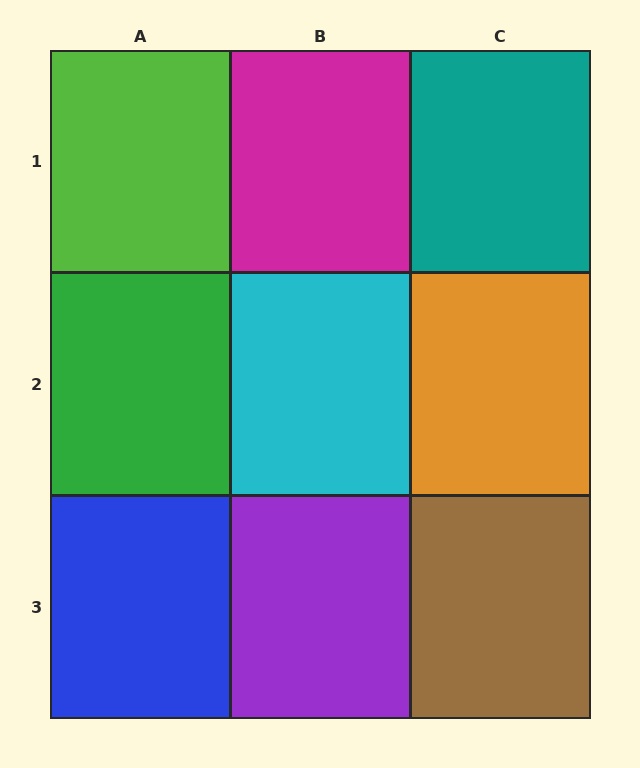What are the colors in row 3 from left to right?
Blue, purple, brown.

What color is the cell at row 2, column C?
Orange.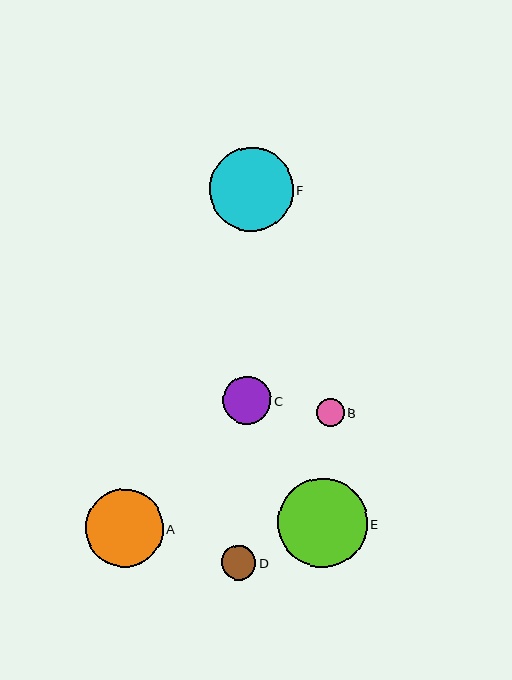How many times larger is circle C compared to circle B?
Circle C is approximately 1.7 times the size of circle B.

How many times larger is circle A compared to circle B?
Circle A is approximately 2.7 times the size of circle B.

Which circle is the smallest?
Circle B is the smallest with a size of approximately 28 pixels.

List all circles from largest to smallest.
From largest to smallest: E, F, A, C, D, B.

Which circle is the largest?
Circle E is the largest with a size of approximately 90 pixels.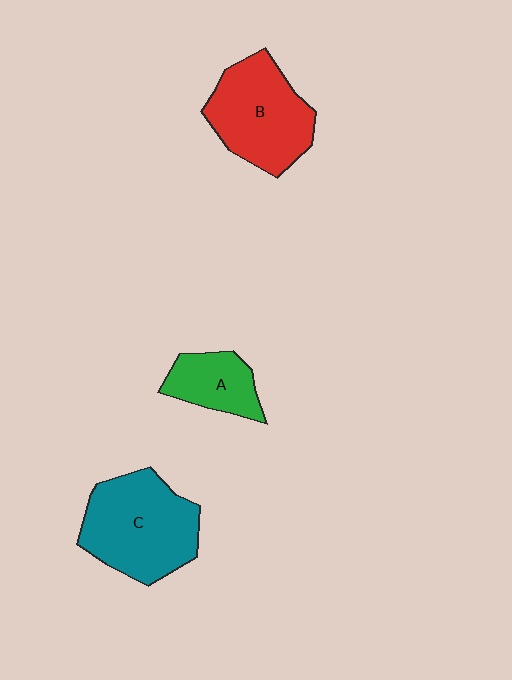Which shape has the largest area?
Shape C (teal).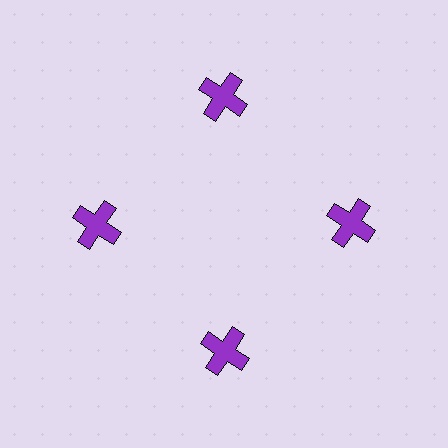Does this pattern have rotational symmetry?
Yes, this pattern has 4-fold rotational symmetry. It looks the same after rotating 90 degrees around the center.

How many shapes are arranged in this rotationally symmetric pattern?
There are 4 shapes, arranged in 4 groups of 1.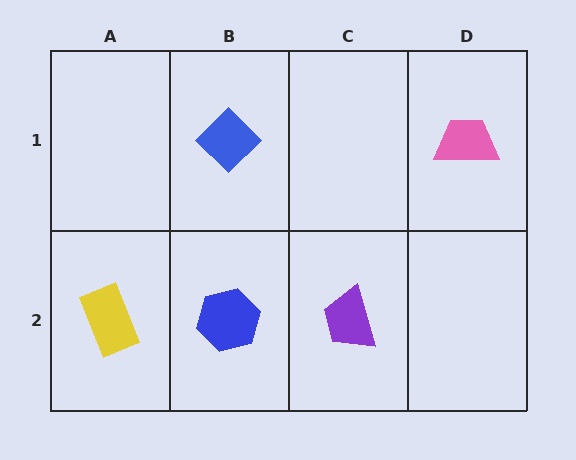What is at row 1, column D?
A pink trapezoid.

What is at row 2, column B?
A blue hexagon.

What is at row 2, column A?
A yellow rectangle.